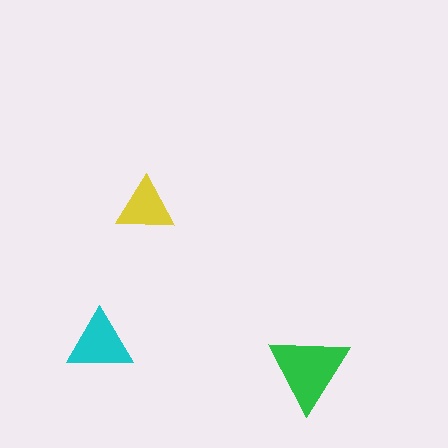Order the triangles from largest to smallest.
the green one, the cyan one, the yellow one.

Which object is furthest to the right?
The green triangle is rightmost.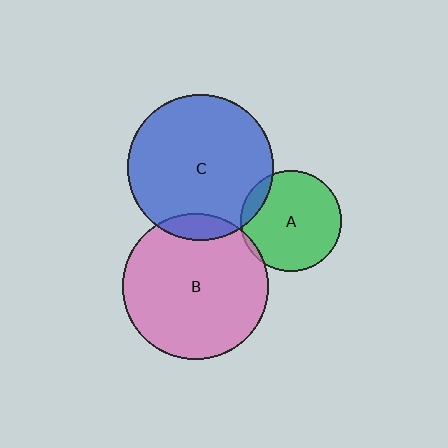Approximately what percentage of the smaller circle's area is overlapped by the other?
Approximately 10%.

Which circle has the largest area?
Circle C (blue).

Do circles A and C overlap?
Yes.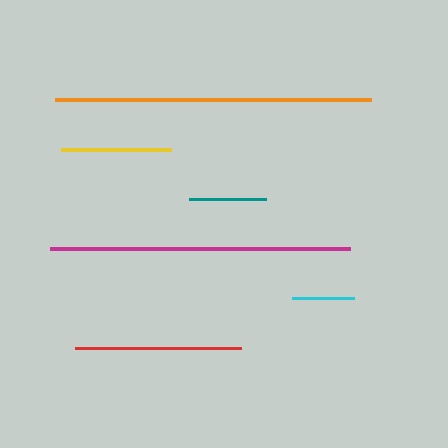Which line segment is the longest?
The orange line is the longest at approximately 316 pixels.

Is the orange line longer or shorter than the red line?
The orange line is longer than the red line.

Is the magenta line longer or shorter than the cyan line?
The magenta line is longer than the cyan line.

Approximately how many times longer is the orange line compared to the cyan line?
The orange line is approximately 5.1 times the length of the cyan line.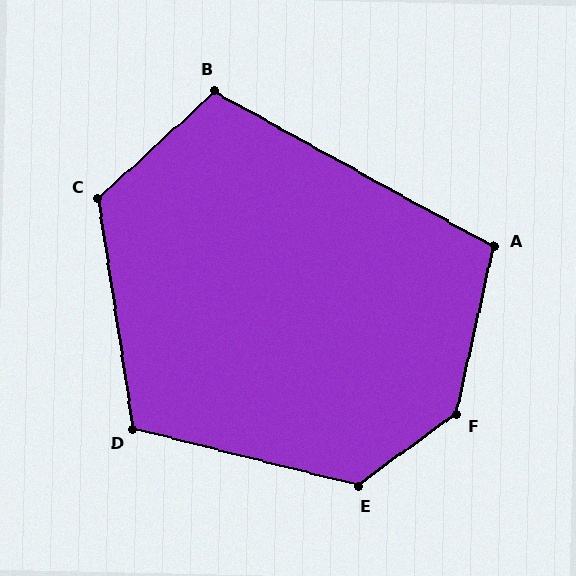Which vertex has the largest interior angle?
F, at approximately 139 degrees.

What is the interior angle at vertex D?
Approximately 113 degrees (obtuse).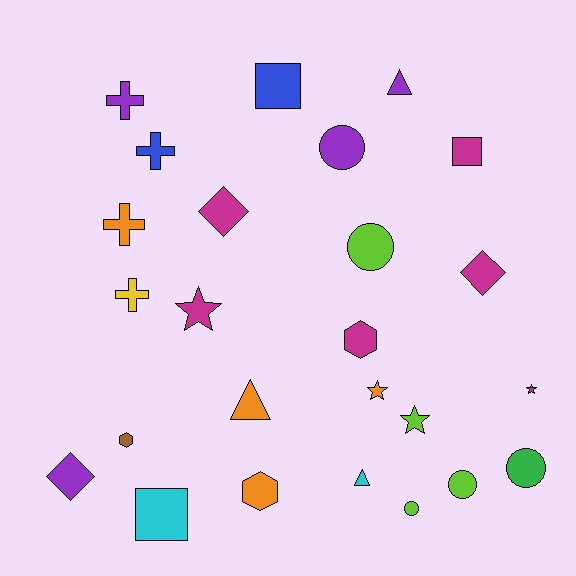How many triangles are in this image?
There are 3 triangles.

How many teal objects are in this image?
There are no teal objects.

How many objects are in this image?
There are 25 objects.